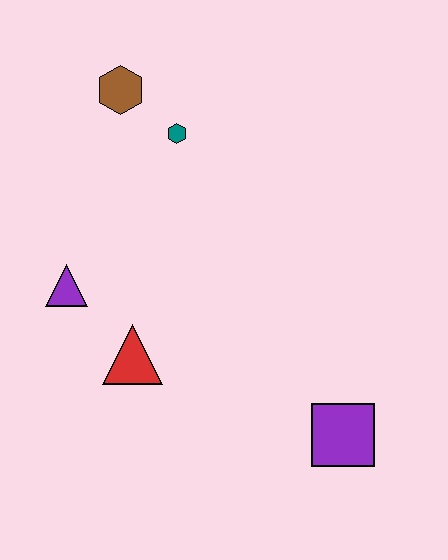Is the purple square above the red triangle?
No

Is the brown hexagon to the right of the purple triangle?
Yes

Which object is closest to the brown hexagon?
The teal hexagon is closest to the brown hexagon.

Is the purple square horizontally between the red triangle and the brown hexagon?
No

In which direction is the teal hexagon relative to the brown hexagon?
The teal hexagon is to the right of the brown hexagon.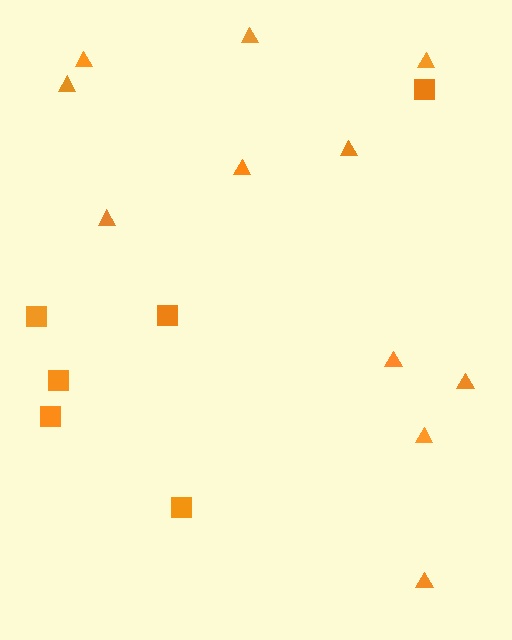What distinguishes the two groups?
There are 2 groups: one group of squares (6) and one group of triangles (11).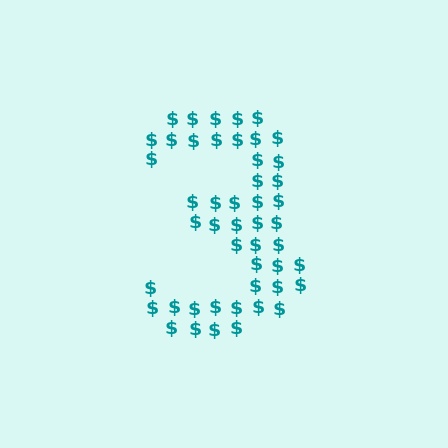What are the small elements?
The small elements are dollar signs.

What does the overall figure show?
The overall figure shows the digit 3.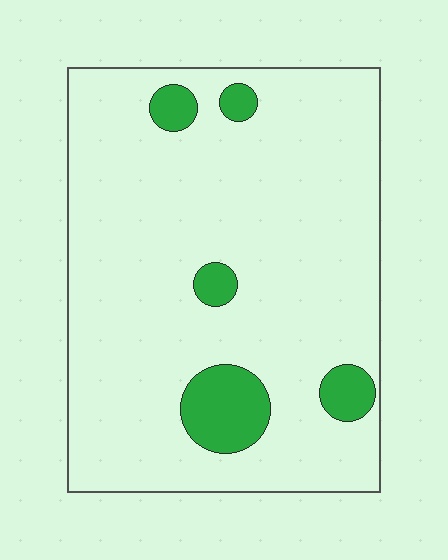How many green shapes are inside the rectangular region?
5.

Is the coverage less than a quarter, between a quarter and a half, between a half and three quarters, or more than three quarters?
Less than a quarter.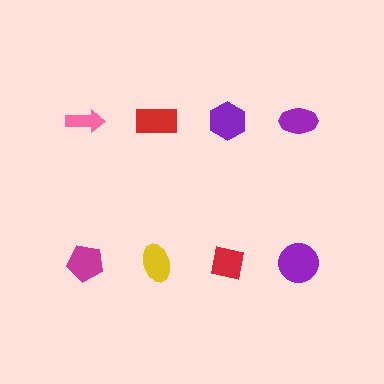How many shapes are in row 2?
4 shapes.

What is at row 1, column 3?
A purple hexagon.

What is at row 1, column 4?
A purple ellipse.